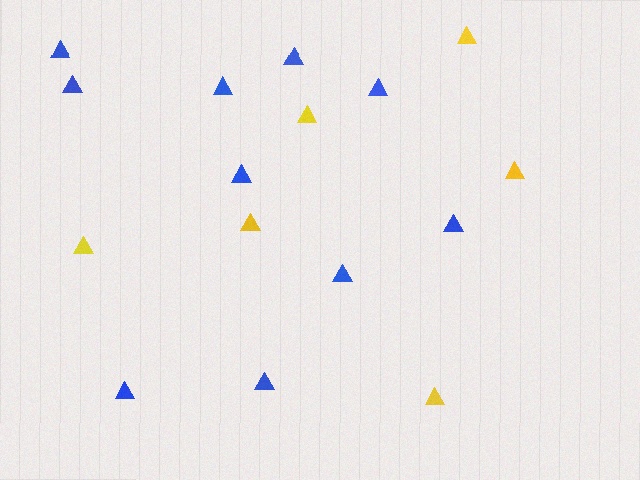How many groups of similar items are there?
There are 2 groups: one group of yellow triangles (6) and one group of blue triangles (10).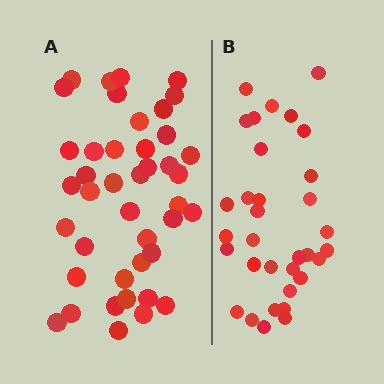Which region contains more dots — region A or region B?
Region A (the left region) has more dots.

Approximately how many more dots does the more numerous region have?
Region A has roughly 8 or so more dots than region B.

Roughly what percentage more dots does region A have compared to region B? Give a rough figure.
About 25% more.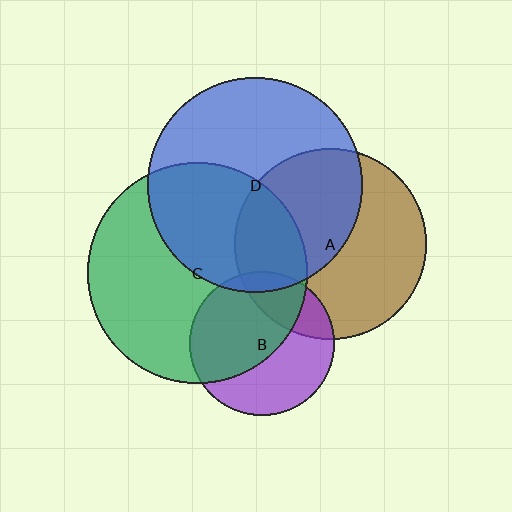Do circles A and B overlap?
Yes.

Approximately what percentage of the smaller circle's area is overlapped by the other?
Approximately 25%.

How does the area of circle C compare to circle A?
Approximately 1.3 times.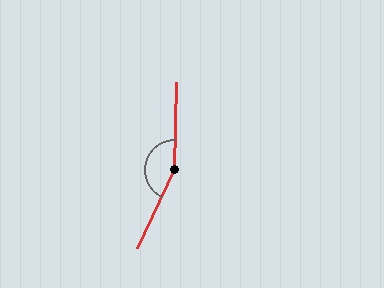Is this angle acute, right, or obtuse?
It is obtuse.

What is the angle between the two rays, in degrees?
Approximately 156 degrees.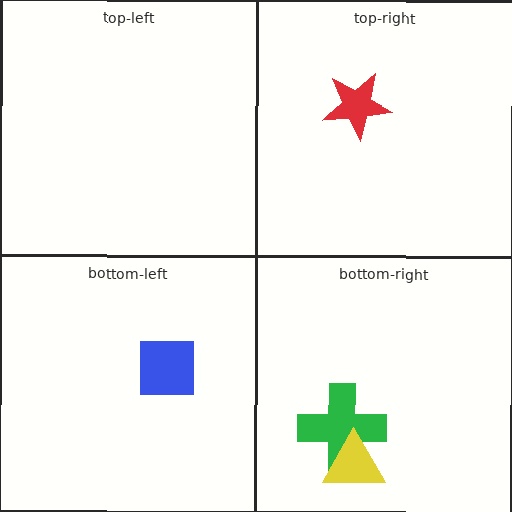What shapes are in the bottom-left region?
The blue square.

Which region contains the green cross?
The bottom-right region.